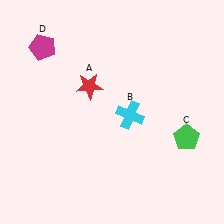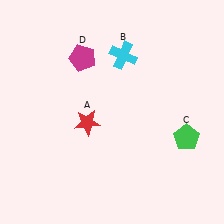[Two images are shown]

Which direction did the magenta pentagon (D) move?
The magenta pentagon (D) moved right.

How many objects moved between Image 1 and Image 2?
3 objects moved between the two images.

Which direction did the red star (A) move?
The red star (A) moved down.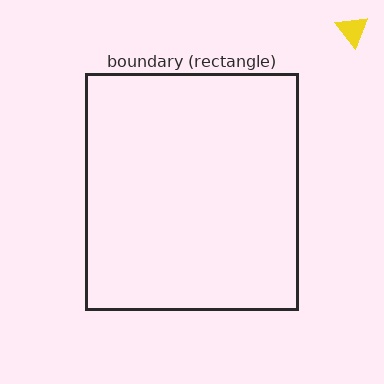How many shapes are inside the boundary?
0 inside, 1 outside.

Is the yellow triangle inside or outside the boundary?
Outside.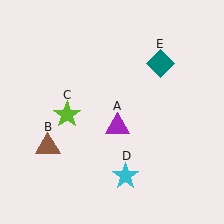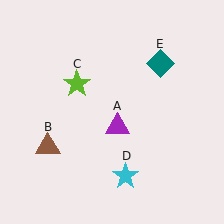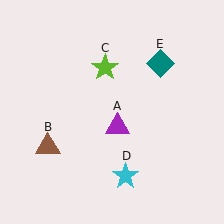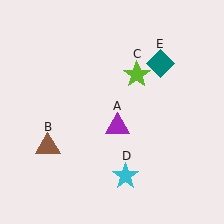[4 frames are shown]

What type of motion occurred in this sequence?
The lime star (object C) rotated clockwise around the center of the scene.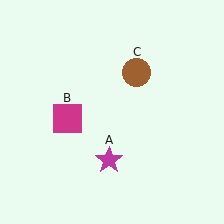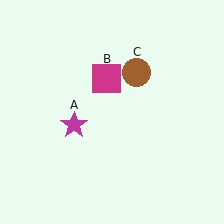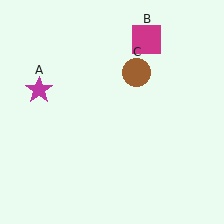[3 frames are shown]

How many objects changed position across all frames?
2 objects changed position: magenta star (object A), magenta square (object B).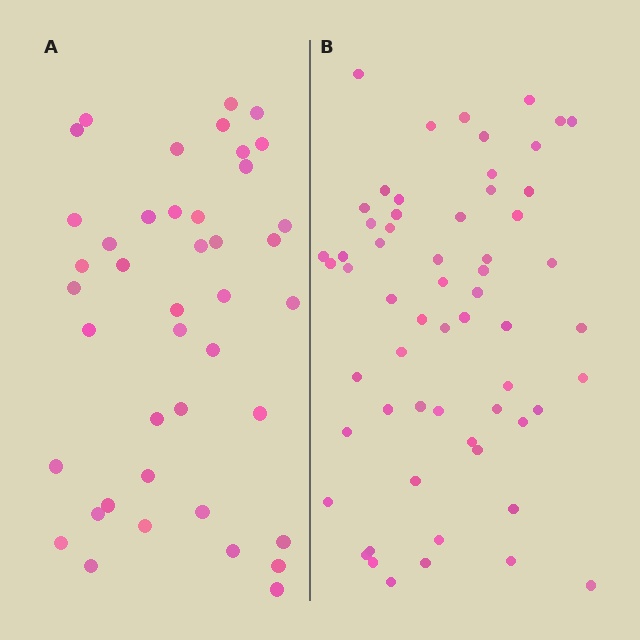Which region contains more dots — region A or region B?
Region B (the right region) has more dots.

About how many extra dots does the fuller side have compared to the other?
Region B has approximately 20 more dots than region A.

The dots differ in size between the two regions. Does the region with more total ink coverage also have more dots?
No. Region A has more total ink coverage because its dots are larger, but region B actually contains more individual dots. Total area can be misleading — the number of items is what matters here.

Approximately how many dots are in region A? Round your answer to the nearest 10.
About 40 dots. (The exact count is 42, which rounds to 40.)